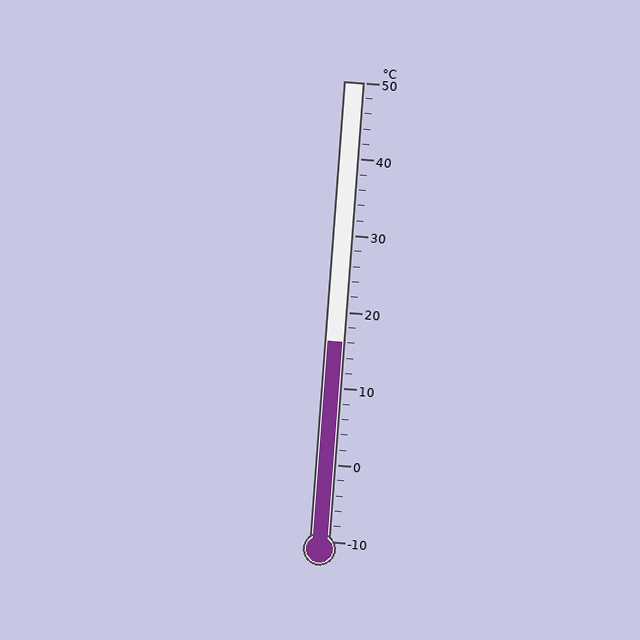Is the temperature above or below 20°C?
The temperature is below 20°C.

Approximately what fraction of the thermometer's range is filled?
The thermometer is filled to approximately 45% of its range.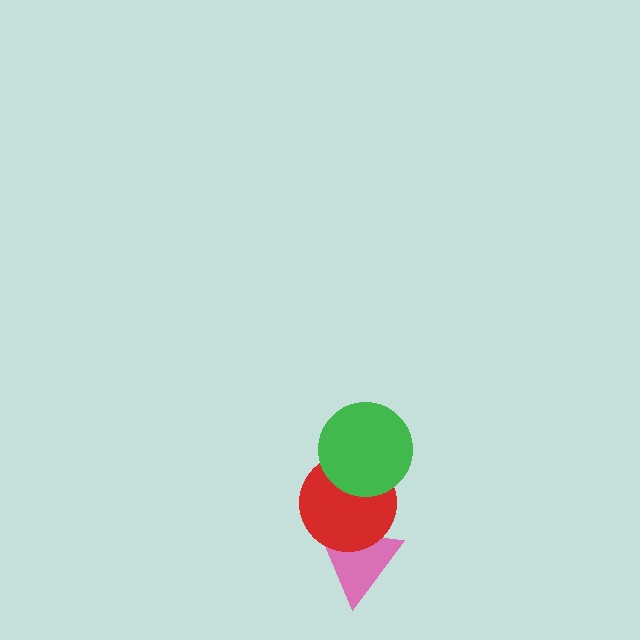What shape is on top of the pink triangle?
The red circle is on top of the pink triangle.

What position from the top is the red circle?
The red circle is 2nd from the top.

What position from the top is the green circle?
The green circle is 1st from the top.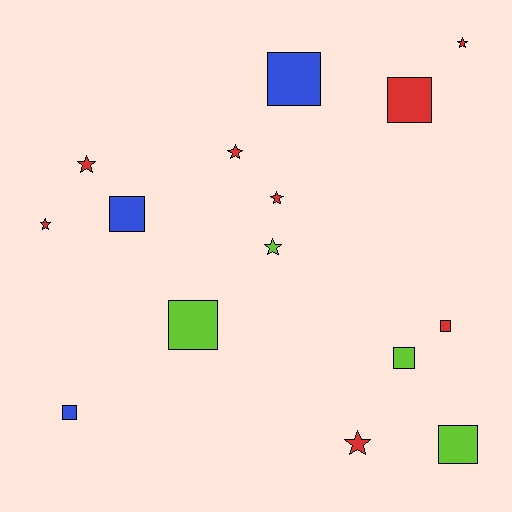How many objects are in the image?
There are 15 objects.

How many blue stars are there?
There are no blue stars.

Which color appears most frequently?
Red, with 8 objects.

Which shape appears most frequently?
Square, with 8 objects.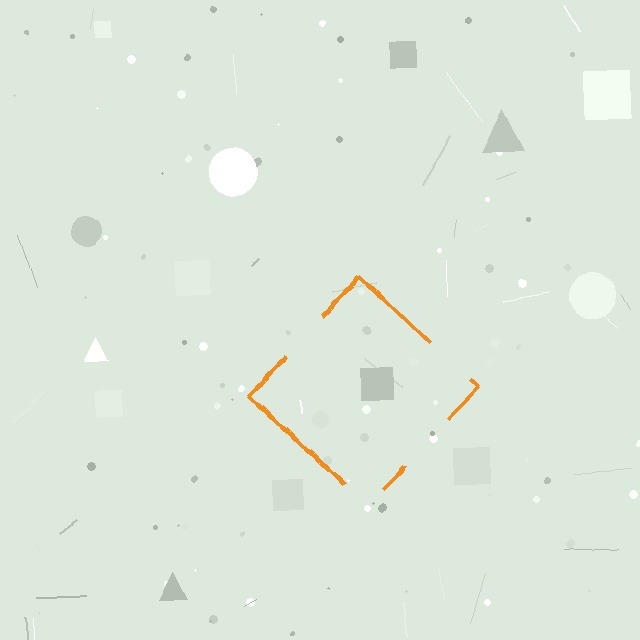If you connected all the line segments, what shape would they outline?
They would outline a diamond.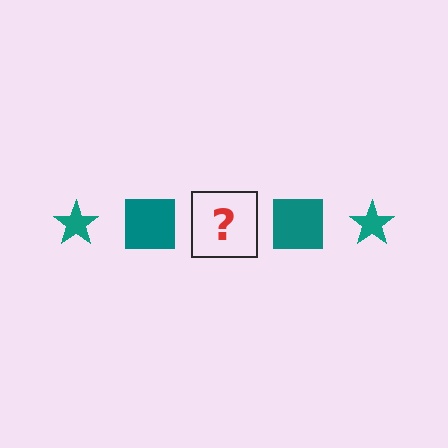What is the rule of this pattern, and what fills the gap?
The rule is that the pattern cycles through star, square shapes in teal. The gap should be filled with a teal star.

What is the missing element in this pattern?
The missing element is a teal star.